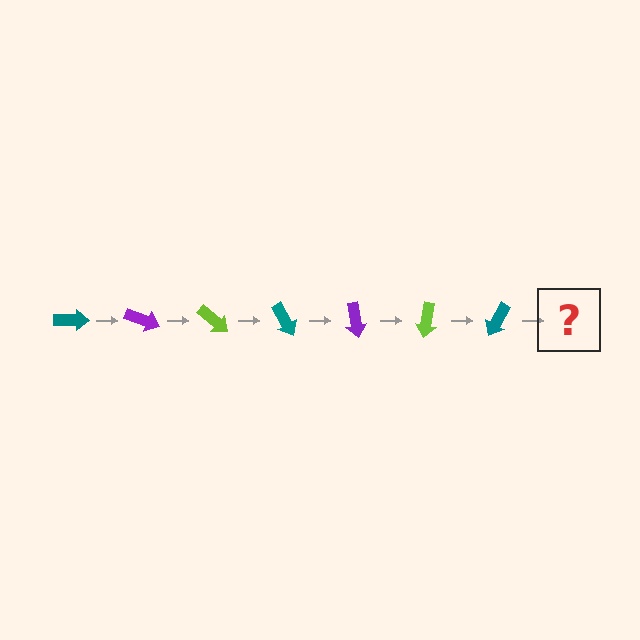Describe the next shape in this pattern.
It should be a purple arrow, rotated 140 degrees from the start.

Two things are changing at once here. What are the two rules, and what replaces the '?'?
The two rules are that it rotates 20 degrees each step and the color cycles through teal, purple, and lime. The '?' should be a purple arrow, rotated 140 degrees from the start.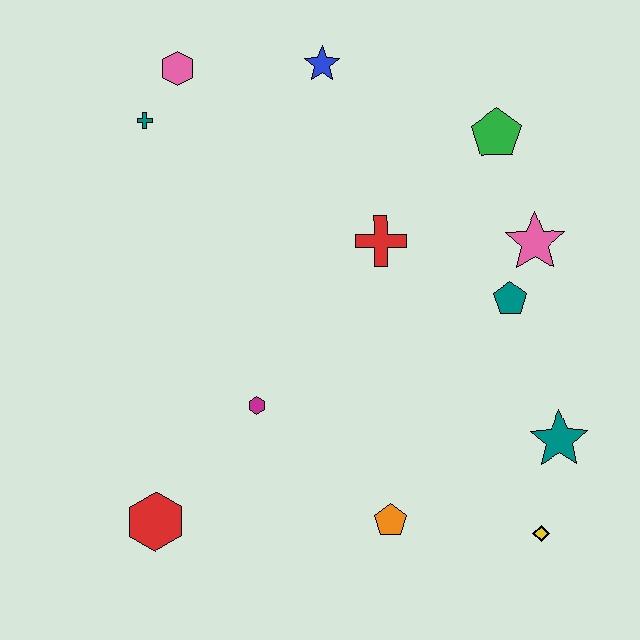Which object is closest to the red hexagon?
The magenta hexagon is closest to the red hexagon.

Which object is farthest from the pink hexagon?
The yellow diamond is farthest from the pink hexagon.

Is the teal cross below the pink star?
No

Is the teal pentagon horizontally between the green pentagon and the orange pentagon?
No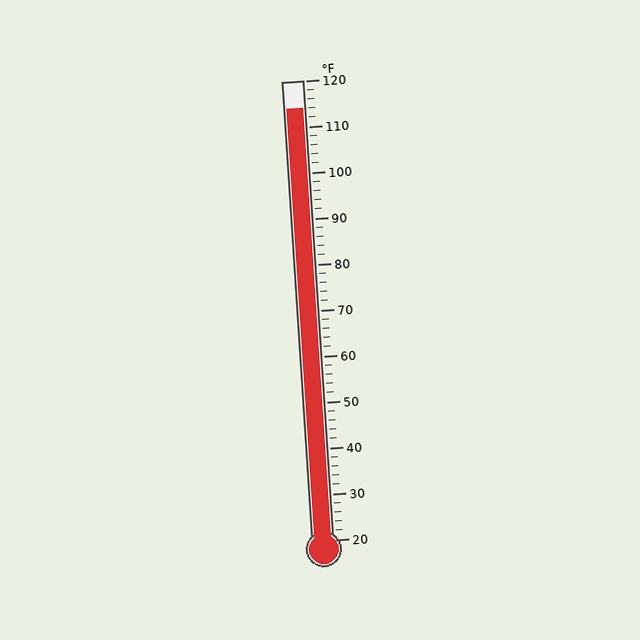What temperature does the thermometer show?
The thermometer shows approximately 114°F.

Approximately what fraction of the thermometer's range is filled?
The thermometer is filled to approximately 95% of its range.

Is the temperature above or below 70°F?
The temperature is above 70°F.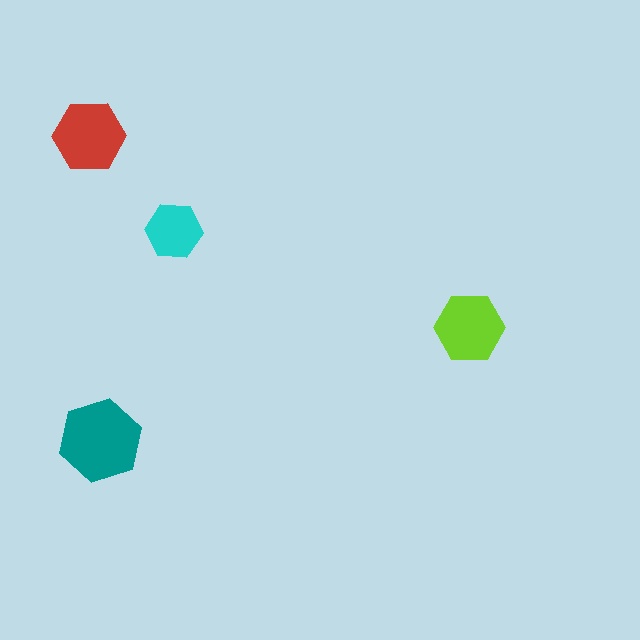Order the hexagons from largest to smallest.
the teal one, the red one, the lime one, the cyan one.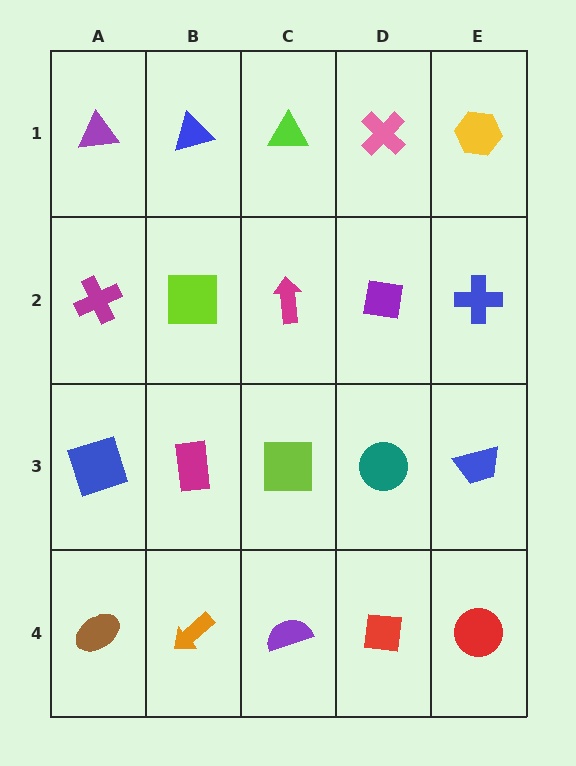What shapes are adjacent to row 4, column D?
A teal circle (row 3, column D), a purple semicircle (row 4, column C), a red circle (row 4, column E).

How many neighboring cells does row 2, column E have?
3.